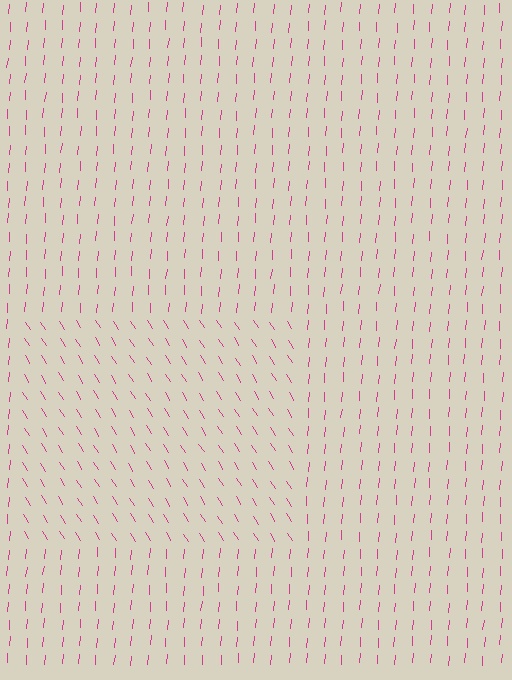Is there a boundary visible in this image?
Yes, there is a texture boundary formed by a change in line orientation.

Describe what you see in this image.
The image is filled with small magenta line segments. A rectangle region in the image has lines oriented differently from the surrounding lines, creating a visible texture boundary.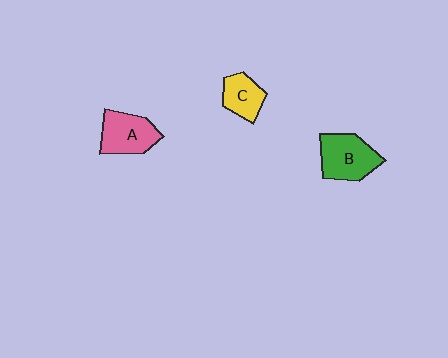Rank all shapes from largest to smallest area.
From largest to smallest: B (green), A (pink), C (yellow).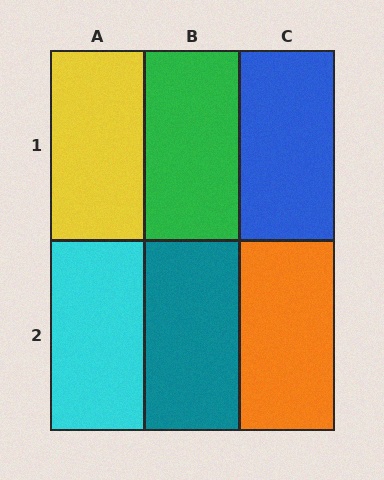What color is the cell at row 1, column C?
Blue.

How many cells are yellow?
1 cell is yellow.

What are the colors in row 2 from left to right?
Cyan, teal, orange.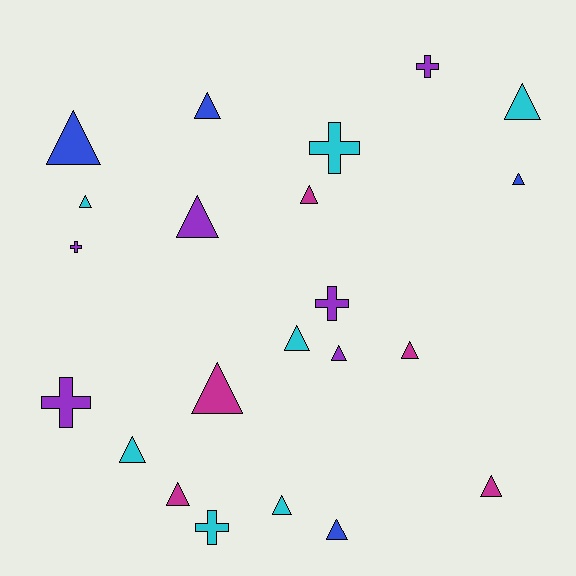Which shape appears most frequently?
Triangle, with 16 objects.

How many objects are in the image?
There are 22 objects.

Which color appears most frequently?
Cyan, with 7 objects.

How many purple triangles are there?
There are 2 purple triangles.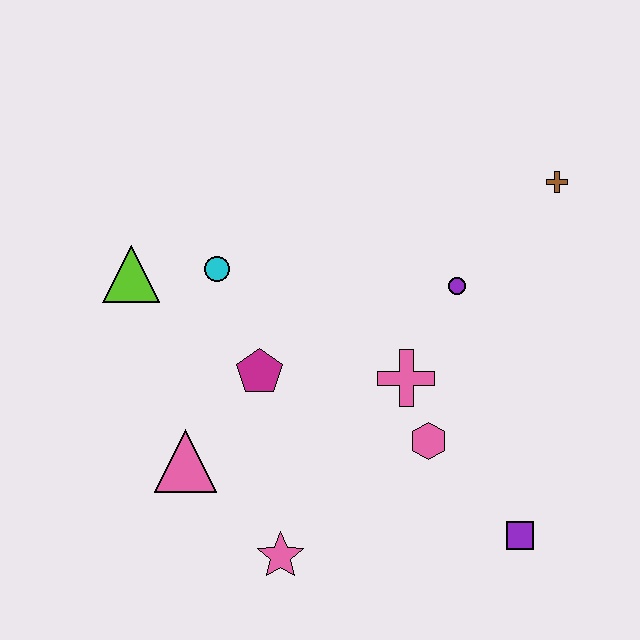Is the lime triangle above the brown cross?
No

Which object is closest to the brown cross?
The purple circle is closest to the brown cross.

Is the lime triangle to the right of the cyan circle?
No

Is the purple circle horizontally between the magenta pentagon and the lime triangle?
No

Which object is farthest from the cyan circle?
The purple square is farthest from the cyan circle.